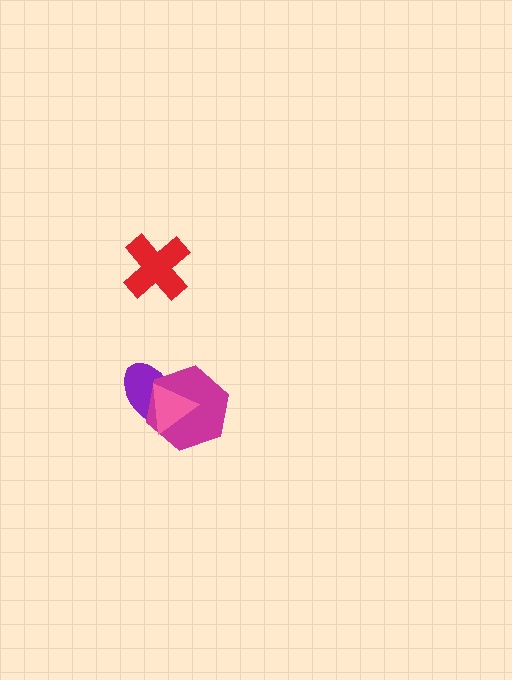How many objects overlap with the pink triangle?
2 objects overlap with the pink triangle.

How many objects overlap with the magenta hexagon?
2 objects overlap with the magenta hexagon.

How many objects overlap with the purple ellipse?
2 objects overlap with the purple ellipse.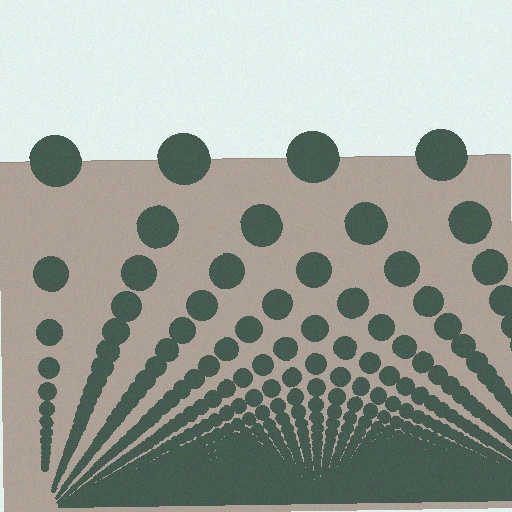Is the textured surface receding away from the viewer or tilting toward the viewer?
The surface appears to tilt toward the viewer. Texture elements get larger and sparser toward the top.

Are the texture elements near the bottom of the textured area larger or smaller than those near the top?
Smaller. The gradient is inverted — elements near the bottom are smaller and denser.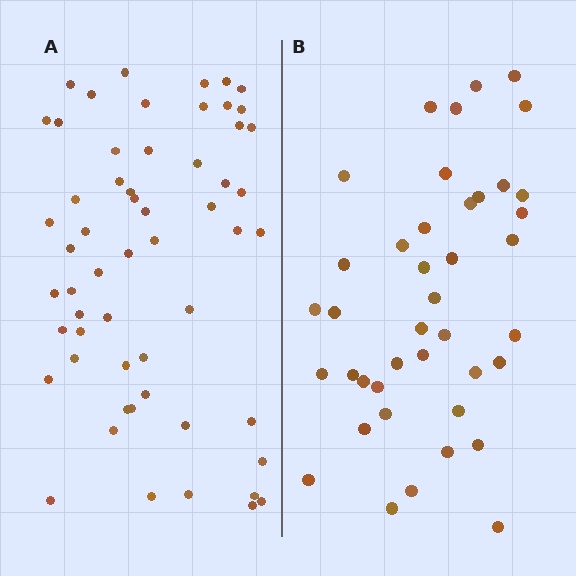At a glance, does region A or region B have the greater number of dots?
Region A (the left region) has more dots.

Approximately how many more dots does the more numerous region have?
Region A has approximately 15 more dots than region B.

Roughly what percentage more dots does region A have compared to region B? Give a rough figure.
About 40% more.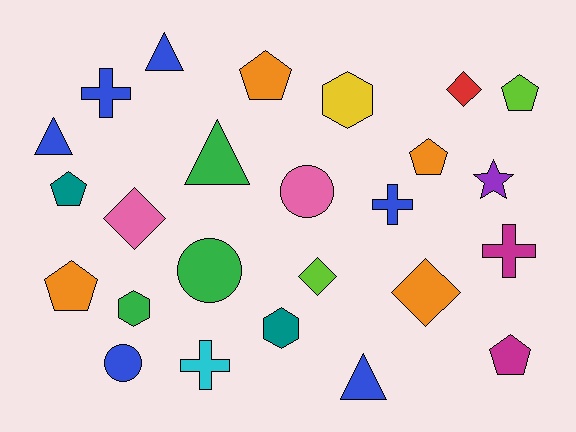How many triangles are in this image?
There are 4 triangles.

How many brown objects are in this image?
There are no brown objects.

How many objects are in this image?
There are 25 objects.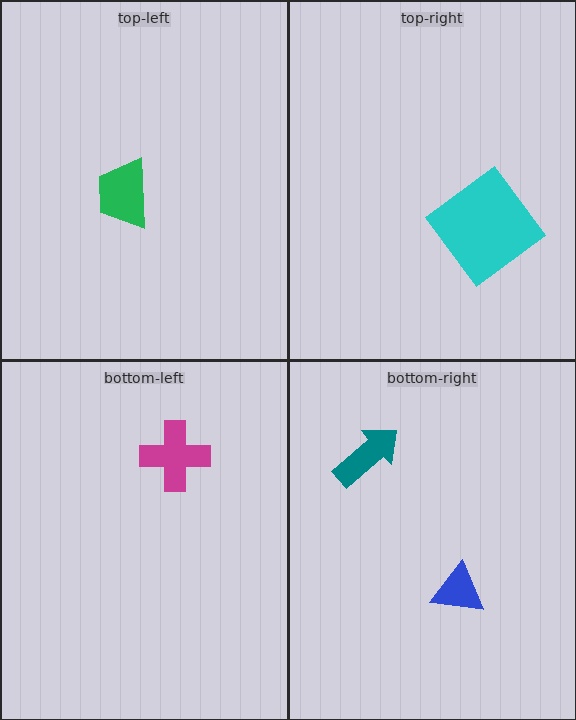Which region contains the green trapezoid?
The top-left region.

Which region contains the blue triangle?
The bottom-right region.